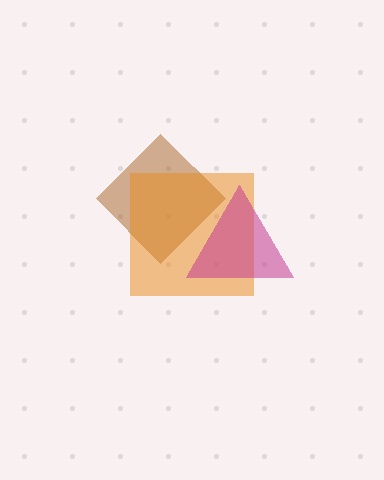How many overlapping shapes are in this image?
There are 3 overlapping shapes in the image.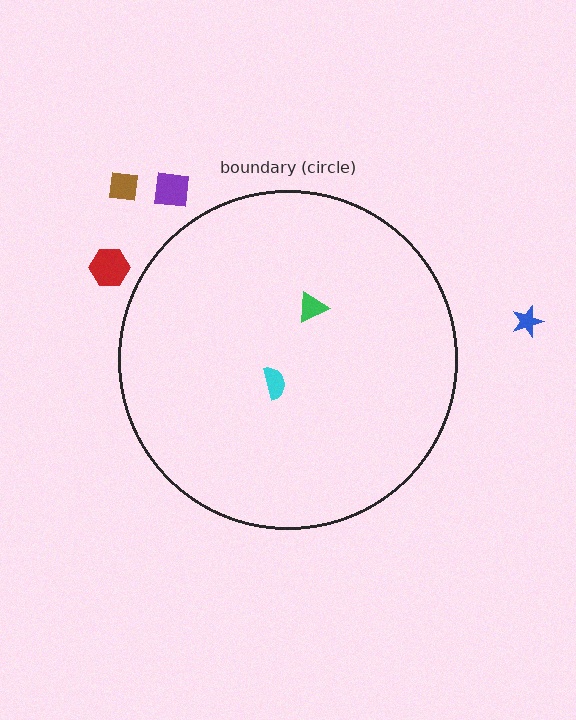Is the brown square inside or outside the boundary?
Outside.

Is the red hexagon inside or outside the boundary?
Outside.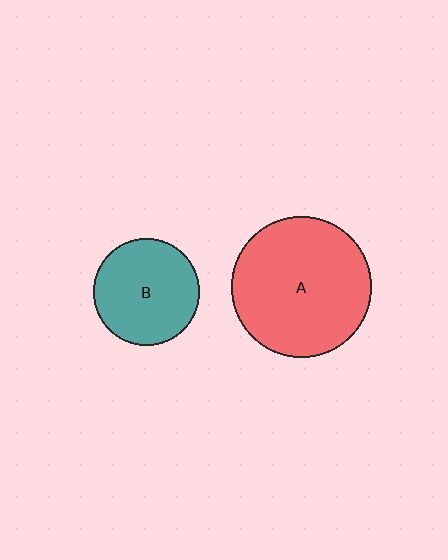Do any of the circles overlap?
No, none of the circles overlap.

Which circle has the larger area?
Circle A (red).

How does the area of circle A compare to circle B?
Approximately 1.7 times.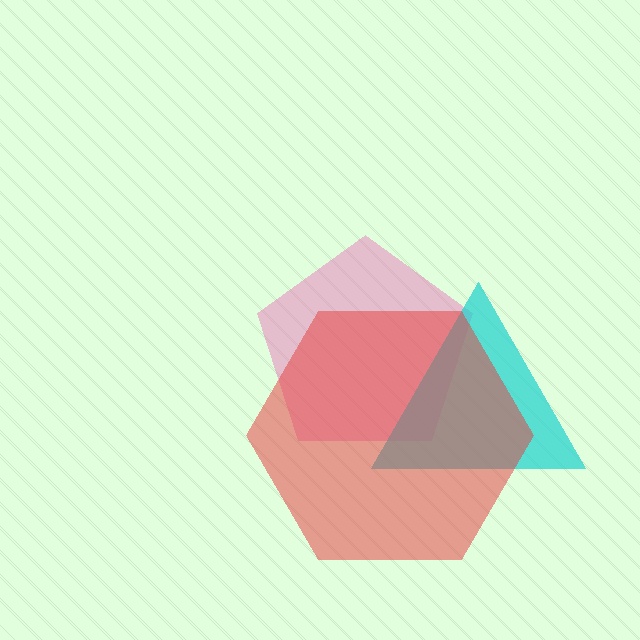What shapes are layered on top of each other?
The layered shapes are: a pink pentagon, a cyan triangle, a red hexagon.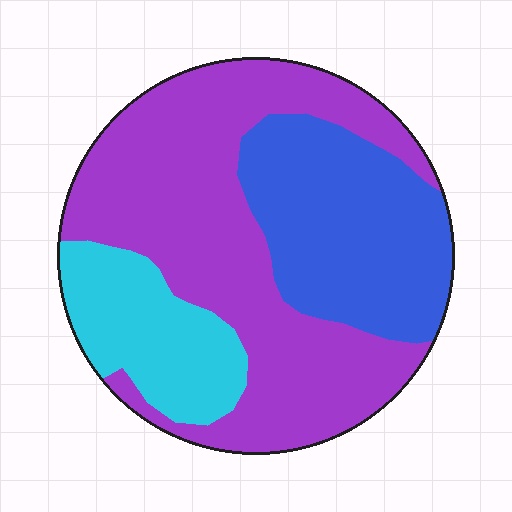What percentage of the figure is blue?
Blue covers 29% of the figure.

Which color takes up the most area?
Purple, at roughly 55%.